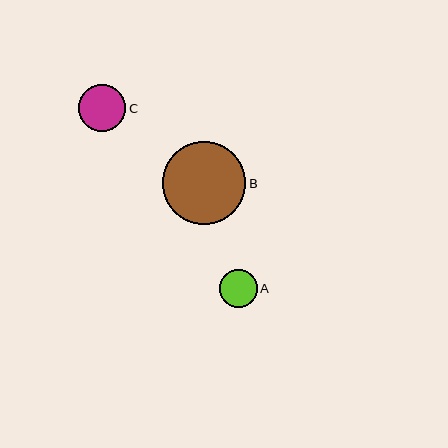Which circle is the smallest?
Circle A is the smallest with a size of approximately 38 pixels.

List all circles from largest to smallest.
From largest to smallest: B, C, A.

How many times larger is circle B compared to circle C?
Circle B is approximately 1.8 times the size of circle C.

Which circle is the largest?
Circle B is the largest with a size of approximately 83 pixels.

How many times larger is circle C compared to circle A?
Circle C is approximately 1.2 times the size of circle A.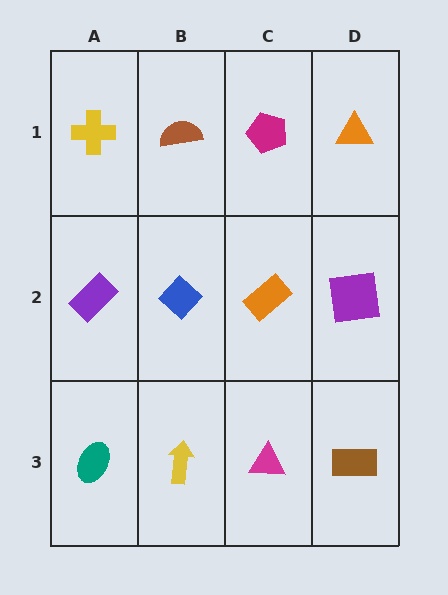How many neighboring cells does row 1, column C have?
3.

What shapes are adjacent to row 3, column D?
A purple square (row 2, column D), a magenta triangle (row 3, column C).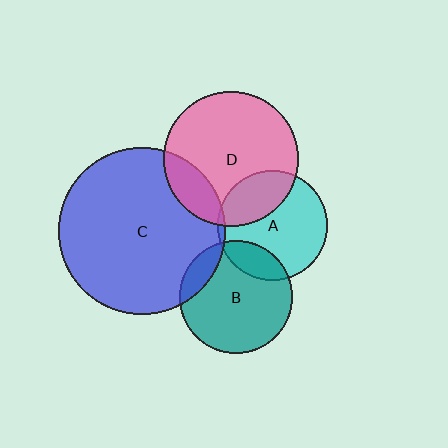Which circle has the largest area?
Circle C (blue).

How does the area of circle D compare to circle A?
Approximately 1.5 times.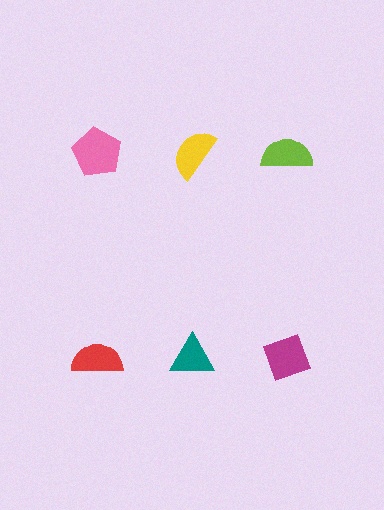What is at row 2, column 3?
A magenta diamond.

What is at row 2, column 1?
A red semicircle.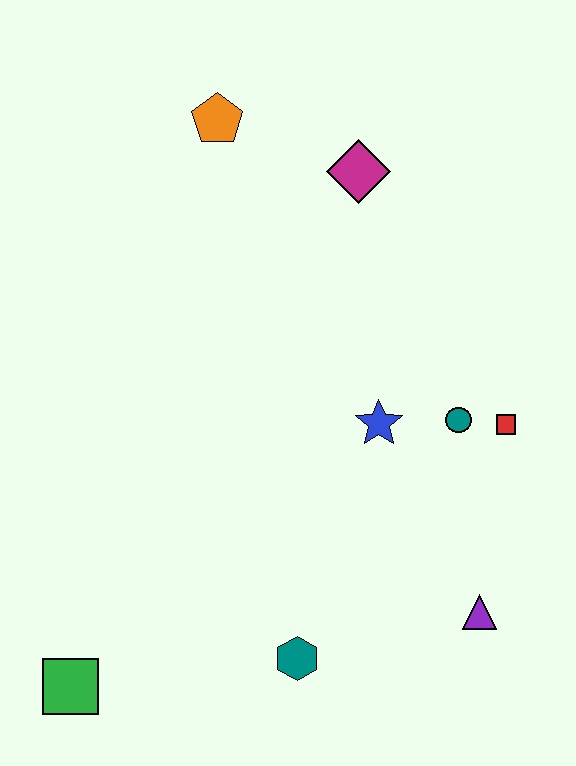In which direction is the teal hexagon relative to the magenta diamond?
The teal hexagon is below the magenta diamond.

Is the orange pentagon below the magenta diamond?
No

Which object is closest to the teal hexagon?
The purple triangle is closest to the teal hexagon.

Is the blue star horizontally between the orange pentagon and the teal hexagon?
No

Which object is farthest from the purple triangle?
The orange pentagon is farthest from the purple triangle.